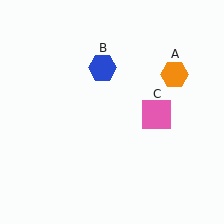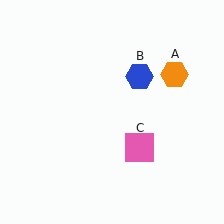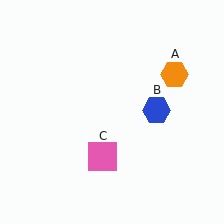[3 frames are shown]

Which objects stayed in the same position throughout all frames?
Orange hexagon (object A) remained stationary.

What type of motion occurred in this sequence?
The blue hexagon (object B), pink square (object C) rotated clockwise around the center of the scene.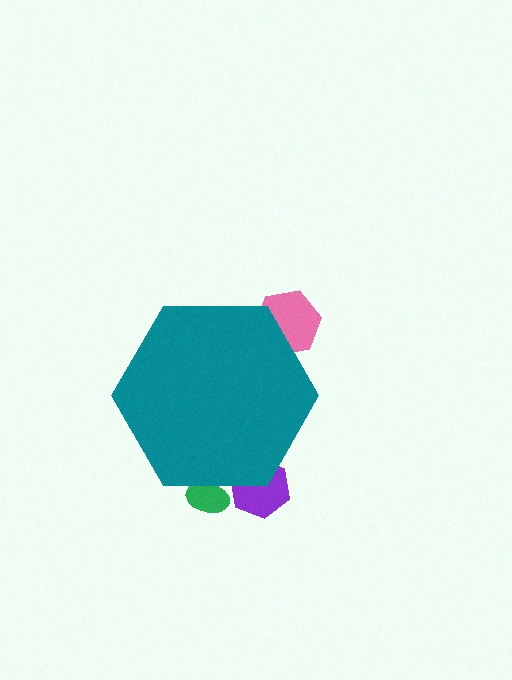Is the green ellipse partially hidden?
Yes, the green ellipse is partially hidden behind the teal hexagon.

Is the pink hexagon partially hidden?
Yes, the pink hexagon is partially hidden behind the teal hexagon.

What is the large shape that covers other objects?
A teal hexagon.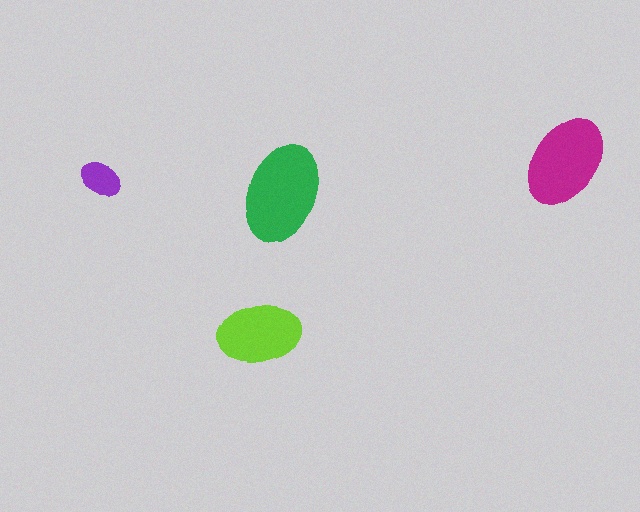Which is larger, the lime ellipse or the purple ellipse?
The lime one.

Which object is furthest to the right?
The magenta ellipse is rightmost.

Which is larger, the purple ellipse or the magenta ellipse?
The magenta one.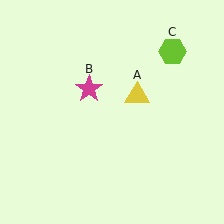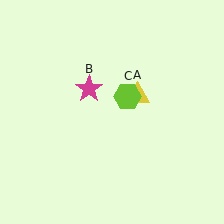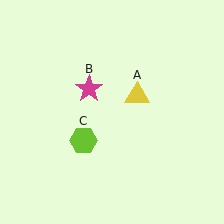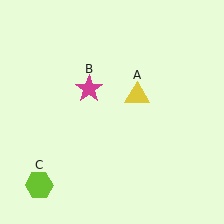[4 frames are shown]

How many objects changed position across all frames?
1 object changed position: lime hexagon (object C).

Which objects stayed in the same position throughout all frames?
Yellow triangle (object A) and magenta star (object B) remained stationary.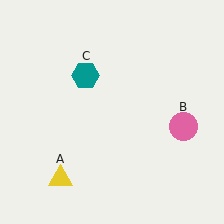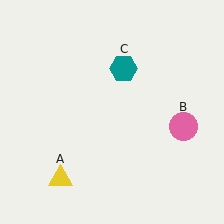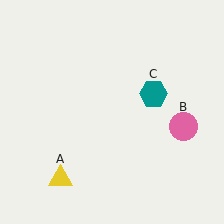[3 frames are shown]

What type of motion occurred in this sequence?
The teal hexagon (object C) rotated clockwise around the center of the scene.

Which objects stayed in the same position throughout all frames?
Yellow triangle (object A) and pink circle (object B) remained stationary.